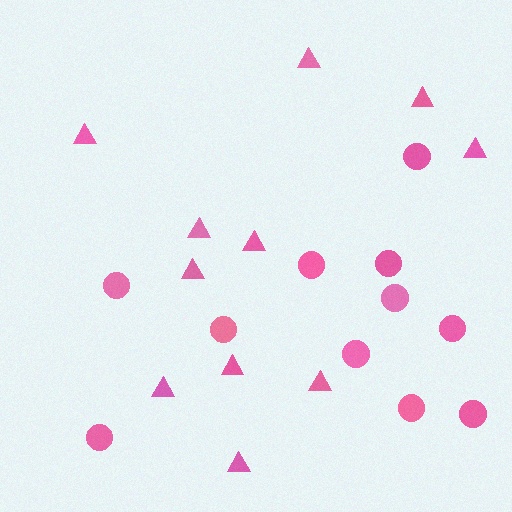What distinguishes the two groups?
There are 2 groups: one group of circles (11) and one group of triangles (11).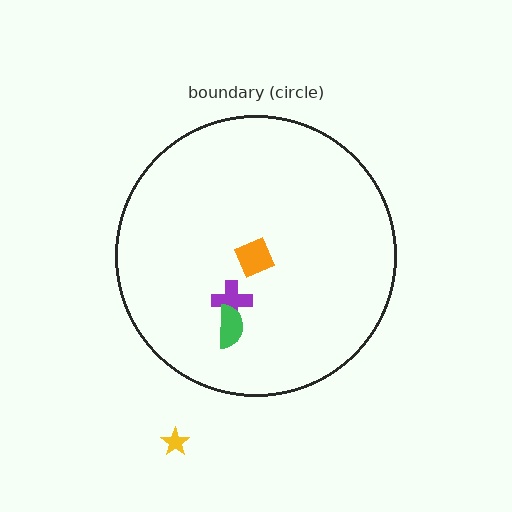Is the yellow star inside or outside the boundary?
Outside.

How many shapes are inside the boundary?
3 inside, 1 outside.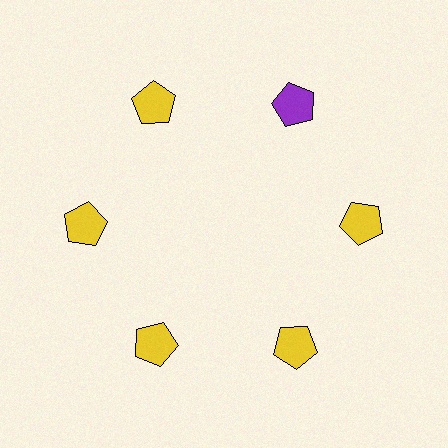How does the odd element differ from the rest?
It has a different color: purple instead of yellow.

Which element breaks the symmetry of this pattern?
The purple pentagon at roughly the 1 o'clock position breaks the symmetry. All other shapes are yellow pentagons.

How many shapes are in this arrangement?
There are 6 shapes arranged in a ring pattern.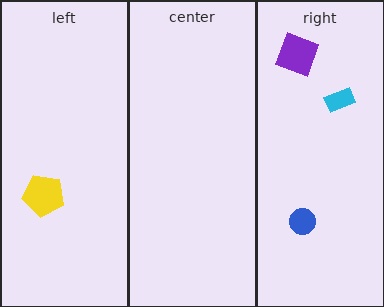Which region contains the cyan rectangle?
The right region.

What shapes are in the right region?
The blue circle, the cyan rectangle, the purple square.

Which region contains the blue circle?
The right region.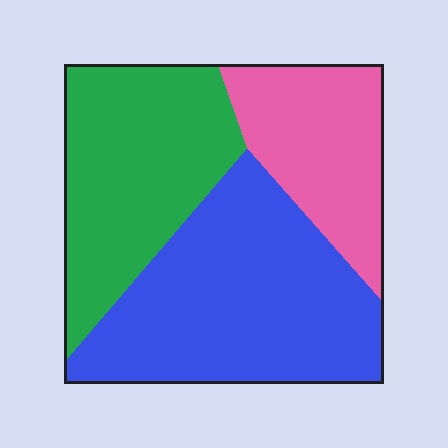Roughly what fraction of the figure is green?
Green takes up about one third (1/3) of the figure.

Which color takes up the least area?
Pink, at roughly 25%.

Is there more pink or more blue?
Blue.